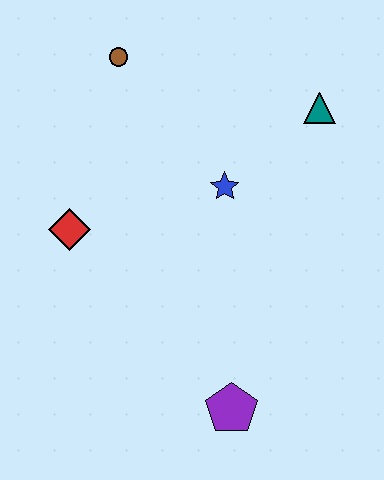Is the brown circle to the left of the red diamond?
No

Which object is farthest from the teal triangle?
The purple pentagon is farthest from the teal triangle.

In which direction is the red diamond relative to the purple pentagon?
The red diamond is above the purple pentagon.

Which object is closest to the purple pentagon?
The blue star is closest to the purple pentagon.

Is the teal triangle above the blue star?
Yes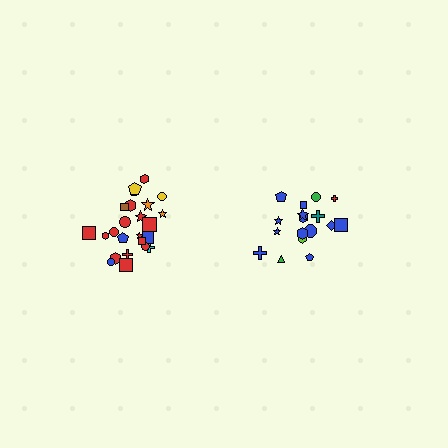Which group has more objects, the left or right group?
The left group.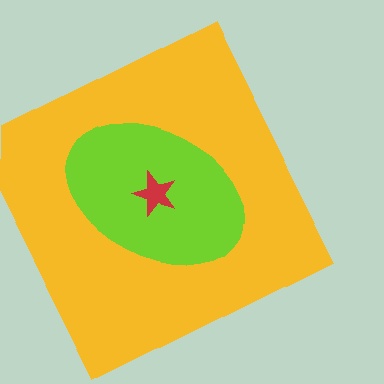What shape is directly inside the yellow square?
The lime ellipse.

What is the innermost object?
The red star.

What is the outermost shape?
The yellow square.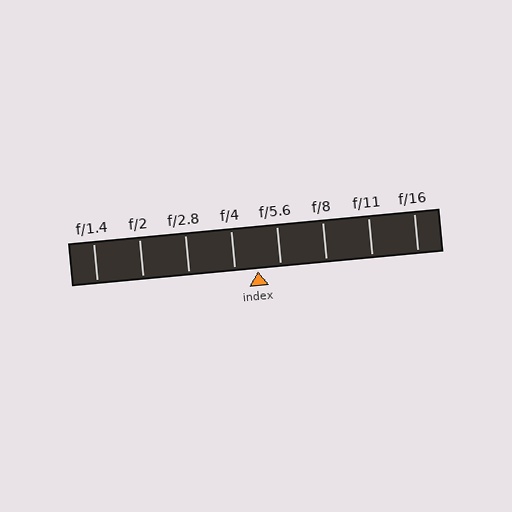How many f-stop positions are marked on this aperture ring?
There are 8 f-stop positions marked.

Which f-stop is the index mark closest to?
The index mark is closest to f/5.6.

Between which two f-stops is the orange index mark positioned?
The index mark is between f/4 and f/5.6.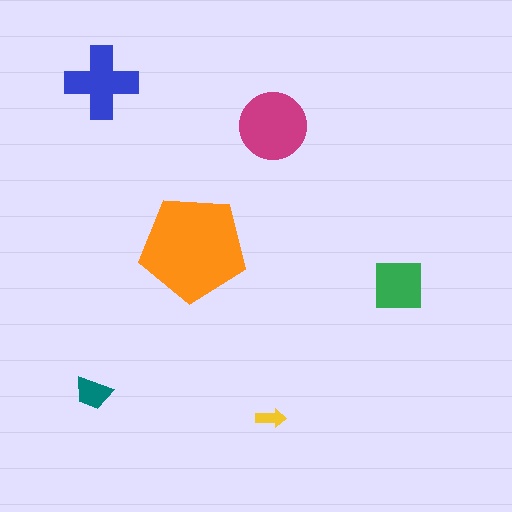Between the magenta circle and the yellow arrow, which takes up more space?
The magenta circle.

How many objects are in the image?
There are 6 objects in the image.